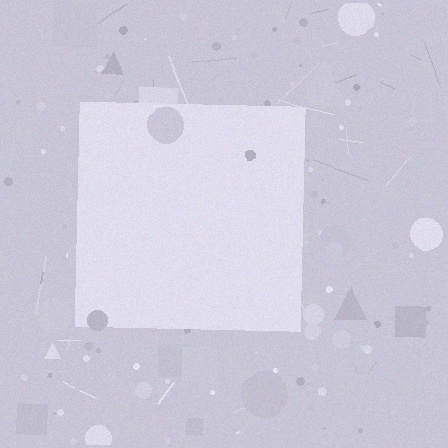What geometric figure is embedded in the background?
A square is embedded in the background.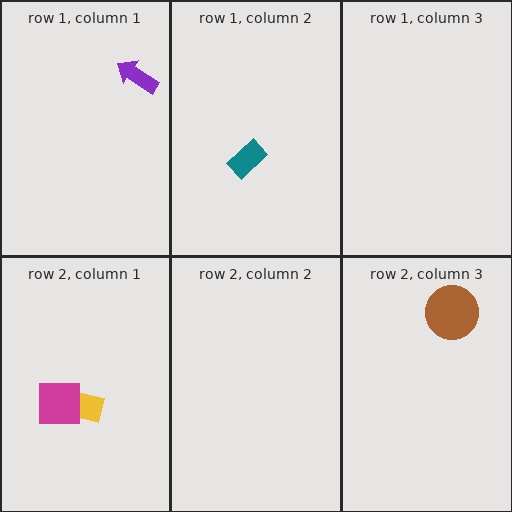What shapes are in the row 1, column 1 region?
The purple arrow.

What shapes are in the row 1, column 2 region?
The teal rectangle.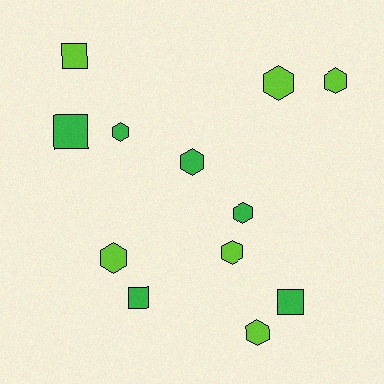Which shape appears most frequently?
Hexagon, with 8 objects.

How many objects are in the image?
There are 12 objects.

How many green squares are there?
There are 3 green squares.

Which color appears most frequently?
Green, with 6 objects.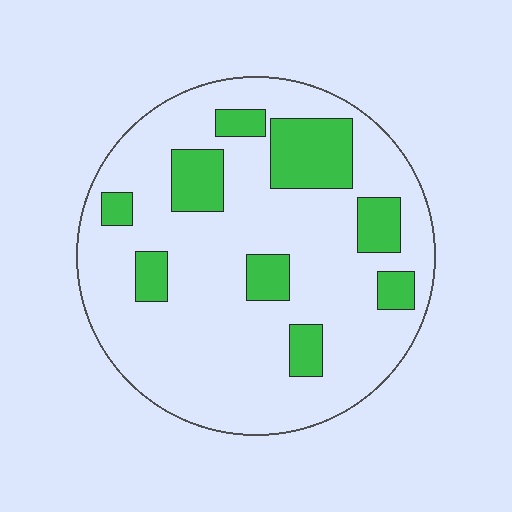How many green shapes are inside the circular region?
9.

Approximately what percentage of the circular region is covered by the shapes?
Approximately 20%.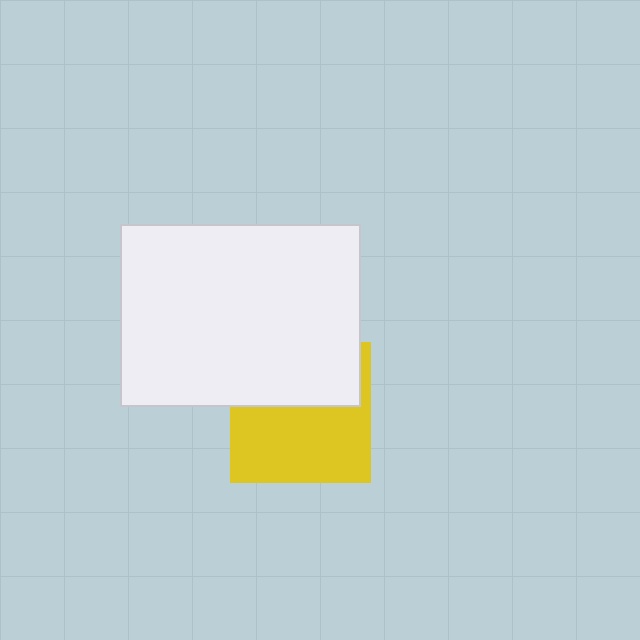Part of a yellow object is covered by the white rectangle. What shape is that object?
It is a square.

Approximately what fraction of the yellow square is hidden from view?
Roughly 43% of the yellow square is hidden behind the white rectangle.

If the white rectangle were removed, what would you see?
You would see the complete yellow square.